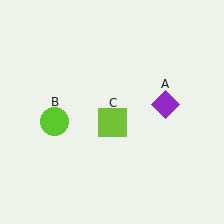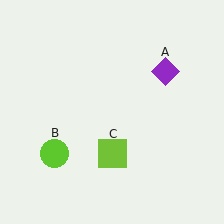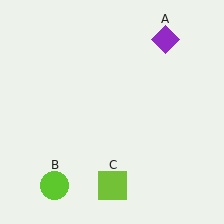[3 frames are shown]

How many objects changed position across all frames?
3 objects changed position: purple diamond (object A), lime circle (object B), lime square (object C).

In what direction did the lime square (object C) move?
The lime square (object C) moved down.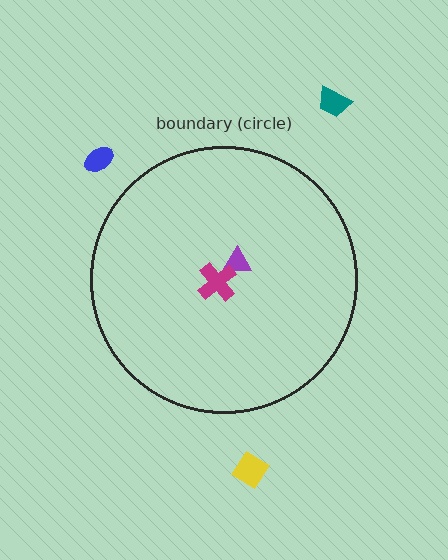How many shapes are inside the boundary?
2 inside, 3 outside.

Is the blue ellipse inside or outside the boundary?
Outside.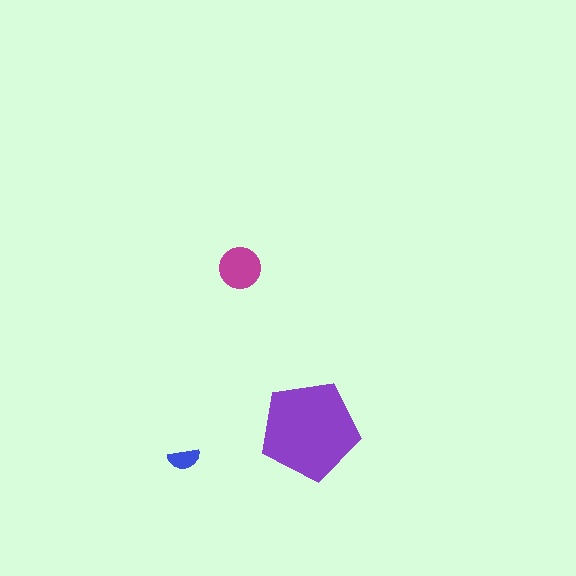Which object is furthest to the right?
The purple pentagon is rightmost.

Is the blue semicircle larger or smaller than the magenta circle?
Smaller.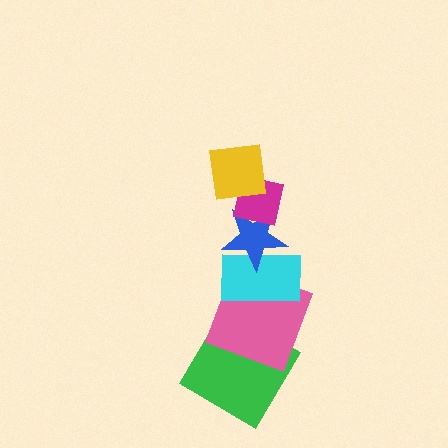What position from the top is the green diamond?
The green diamond is 6th from the top.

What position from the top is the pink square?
The pink square is 5th from the top.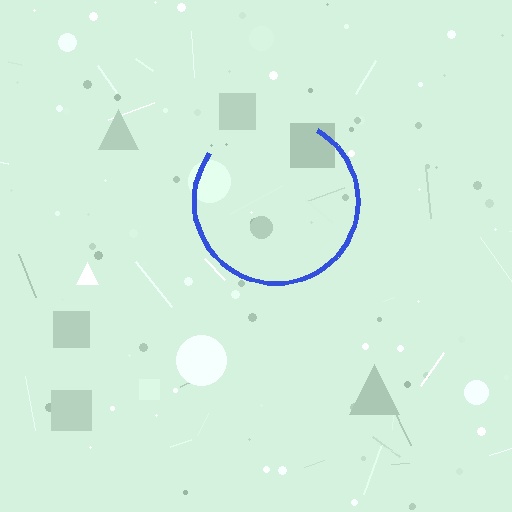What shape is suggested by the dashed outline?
The dashed outline suggests a circle.